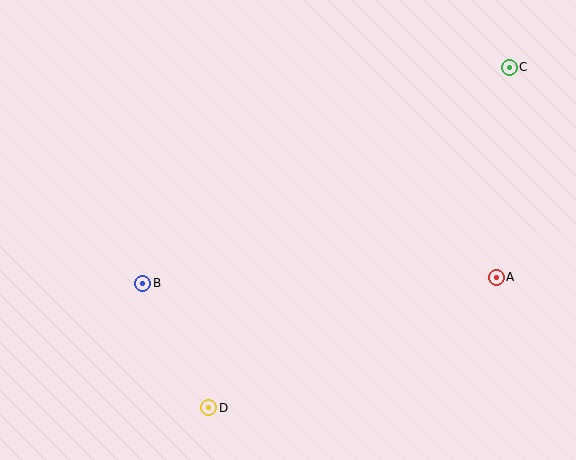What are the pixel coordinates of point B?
Point B is at (142, 283).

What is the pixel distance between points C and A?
The distance between C and A is 211 pixels.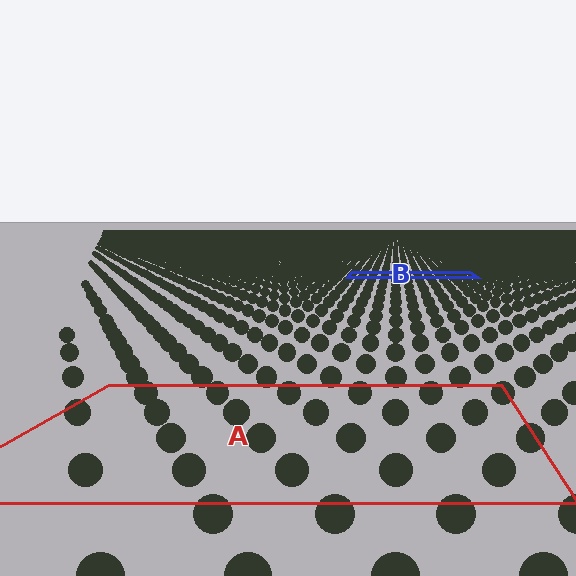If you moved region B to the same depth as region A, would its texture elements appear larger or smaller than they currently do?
They would appear larger. At a closer depth, the same texture elements are projected at a bigger on-screen size.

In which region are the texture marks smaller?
The texture marks are smaller in region B, because it is farther away.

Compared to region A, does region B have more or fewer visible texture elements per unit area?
Region B has more texture elements per unit area — they are packed more densely because it is farther away.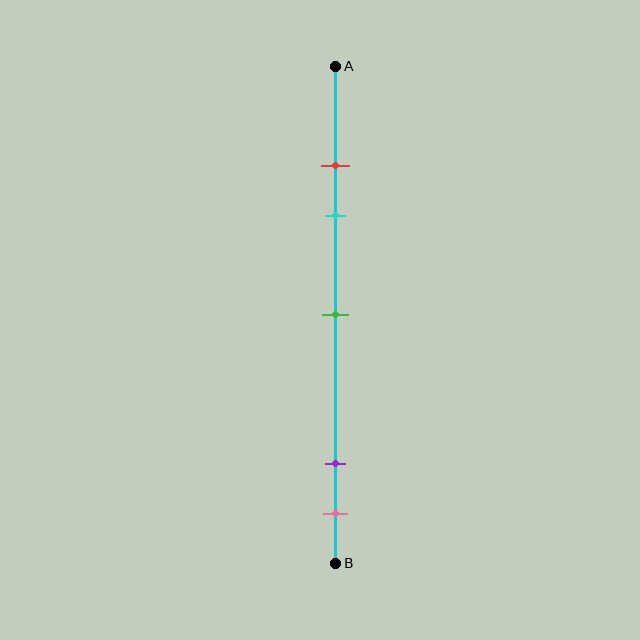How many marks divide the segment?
There are 5 marks dividing the segment.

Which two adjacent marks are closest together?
The red and cyan marks are the closest adjacent pair.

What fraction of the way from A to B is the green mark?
The green mark is approximately 50% (0.5) of the way from A to B.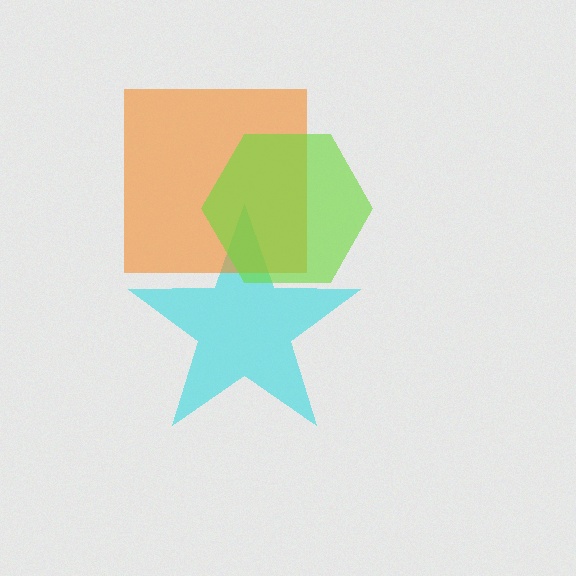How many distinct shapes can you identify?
There are 3 distinct shapes: a cyan star, an orange square, a lime hexagon.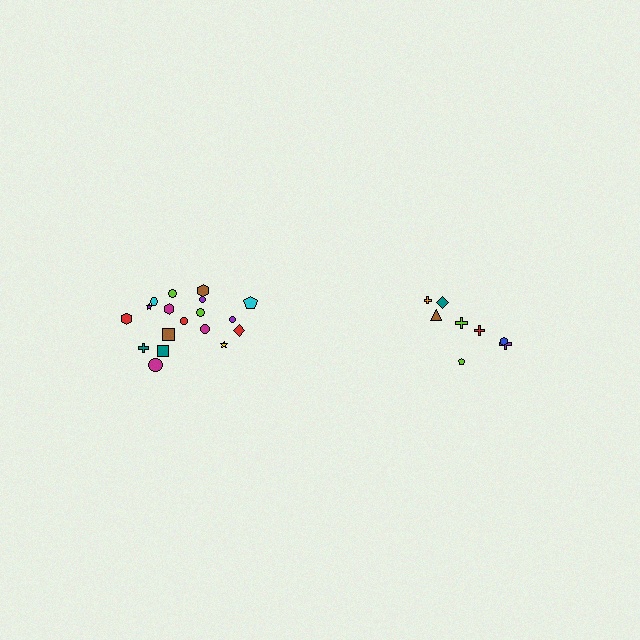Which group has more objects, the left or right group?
The left group.